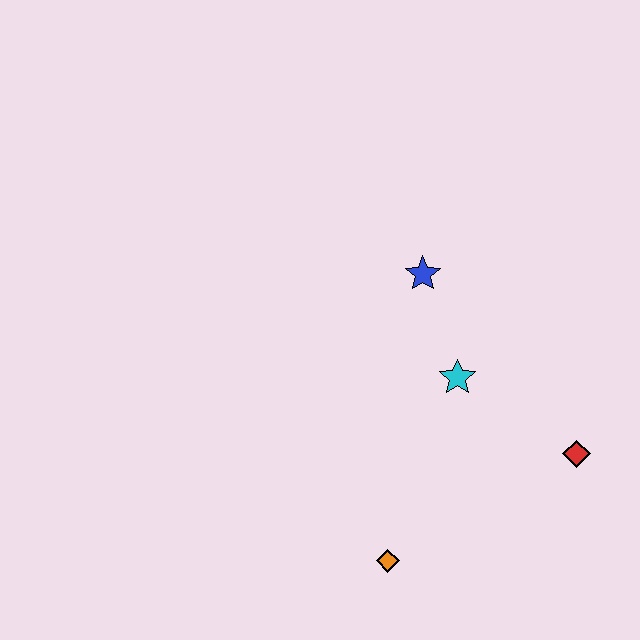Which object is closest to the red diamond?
The cyan star is closest to the red diamond.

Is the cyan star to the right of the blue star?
Yes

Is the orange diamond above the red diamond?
No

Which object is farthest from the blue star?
The orange diamond is farthest from the blue star.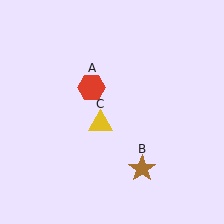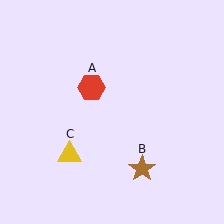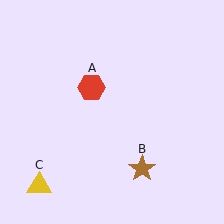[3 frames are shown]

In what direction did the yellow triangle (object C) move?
The yellow triangle (object C) moved down and to the left.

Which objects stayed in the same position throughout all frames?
Red hexagon (object A) and brown star (object B) remained stationary.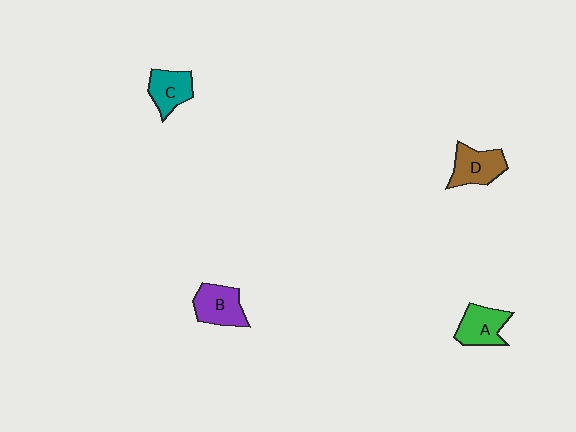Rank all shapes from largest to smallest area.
From largest to smallest: B (purple), D (brown), A (green), C (teal).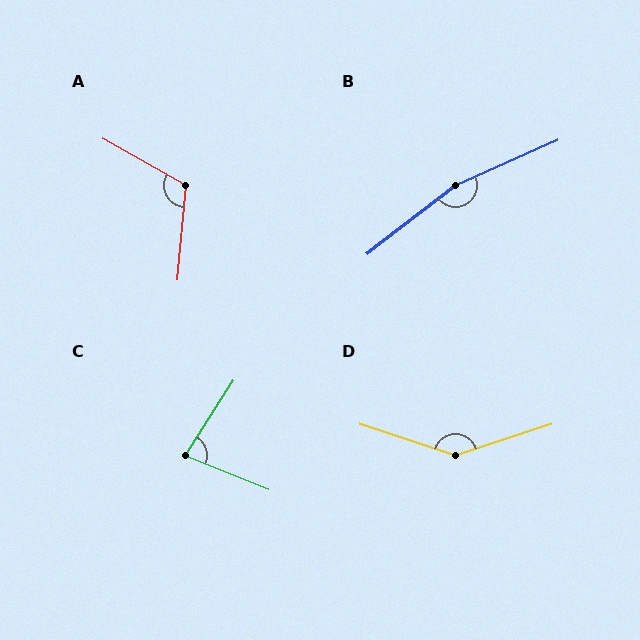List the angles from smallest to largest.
C (79°), A (115°), D (144°), B (166°).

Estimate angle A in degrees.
Approximately 115 degrees.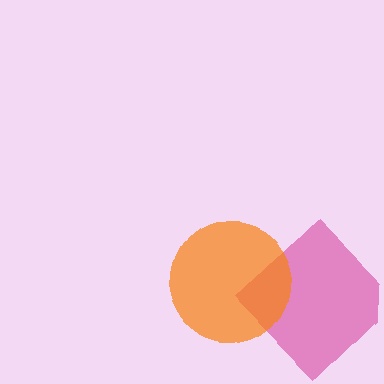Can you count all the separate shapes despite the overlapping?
Yes, there are 2 separate shapes.